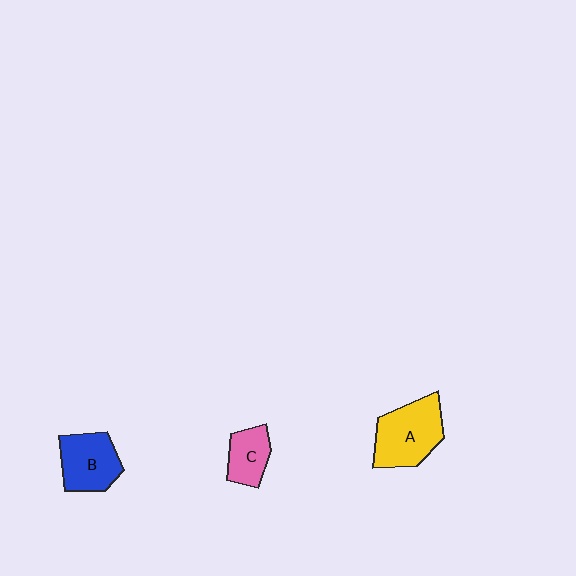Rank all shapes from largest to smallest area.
From largest to smallest: A (yellow), B (blue), C (pink).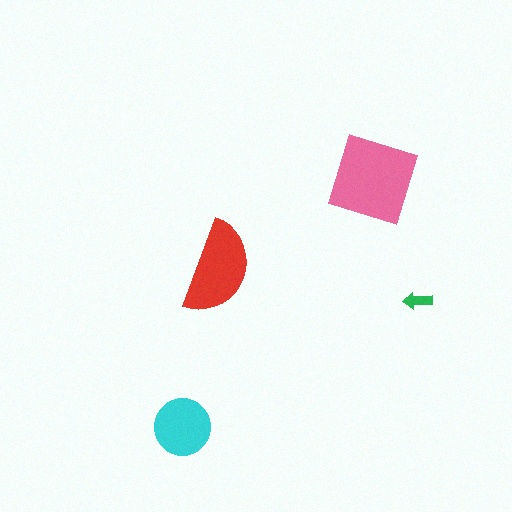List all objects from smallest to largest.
The green arrow, the cyan circle, the red semicircle, the pink diamond.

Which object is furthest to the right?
The green arrow is rightmost.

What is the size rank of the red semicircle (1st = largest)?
2nd.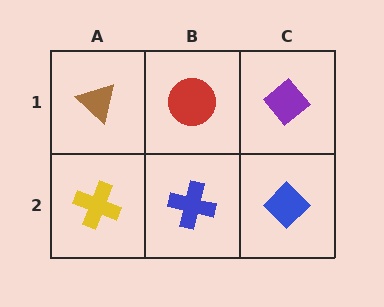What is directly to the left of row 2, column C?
A blue cross.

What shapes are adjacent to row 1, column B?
A blue cross (row 2, column B), a brown triangle (row 1, column A), a purple diamond (row 1, column C).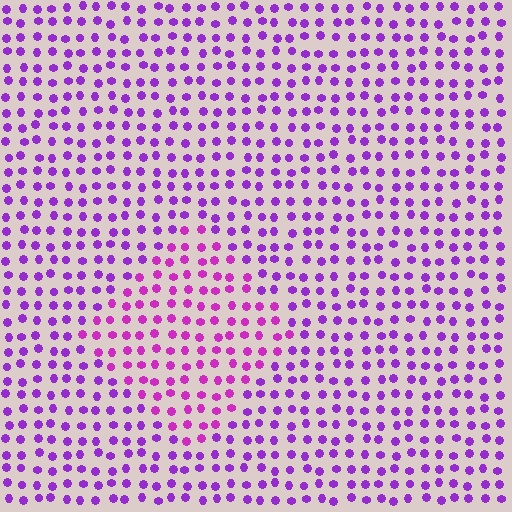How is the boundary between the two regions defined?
The boundary is defined purely by a slight shift in hue (about 26 degrees). Spacing, size, and orientation are identical on both sides.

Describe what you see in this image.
The image is filled with small purple elements in a uniform arrangement. A diamond-shaped region is visible where the elements are tinted to a slightly different hue, forming a subtle color boundary.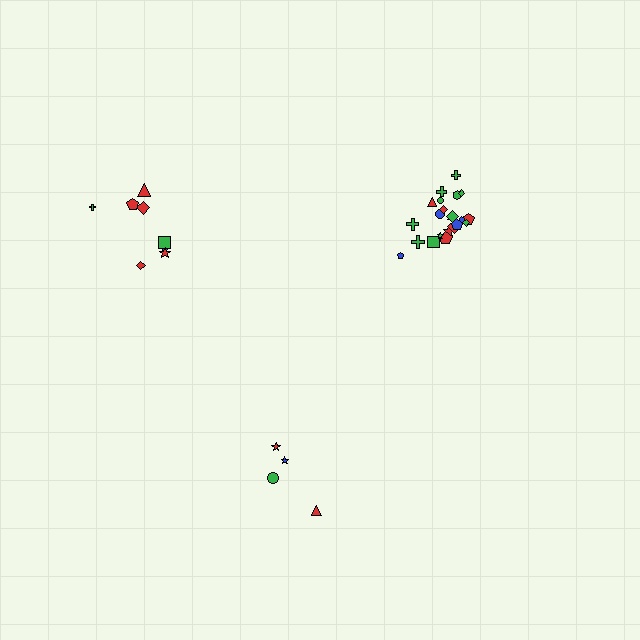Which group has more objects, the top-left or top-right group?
The top-right group.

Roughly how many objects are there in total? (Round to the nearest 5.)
Roughly 35 objects in total.